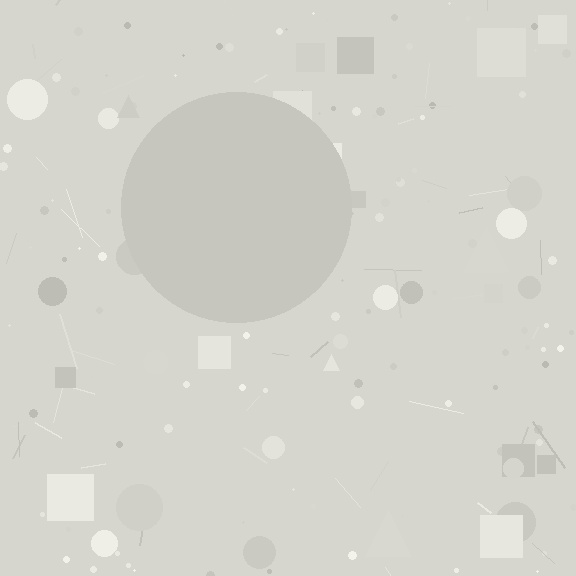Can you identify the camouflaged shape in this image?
The camouflaged shape is a circle.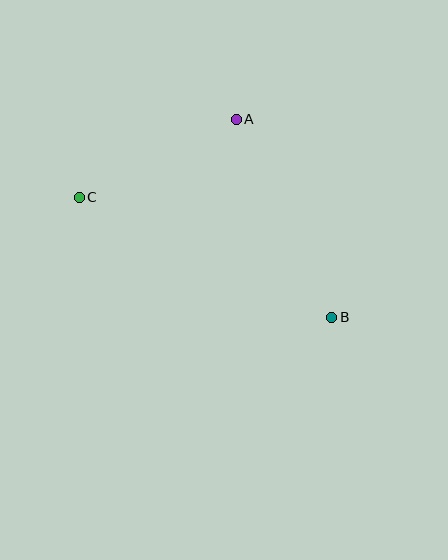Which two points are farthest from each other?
Points B and C are farthest from each other.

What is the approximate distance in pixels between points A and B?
The distance between A and B is approximately 220 pixels.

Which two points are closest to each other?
Points A and C are closest to each other.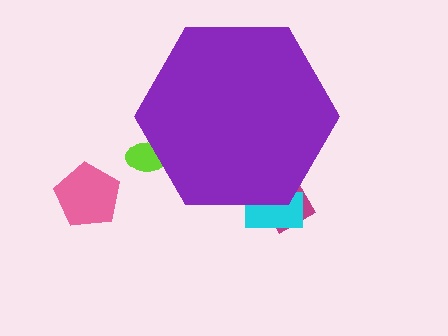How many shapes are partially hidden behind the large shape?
3 shapes are partially hidden.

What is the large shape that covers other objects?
A purple hexagon.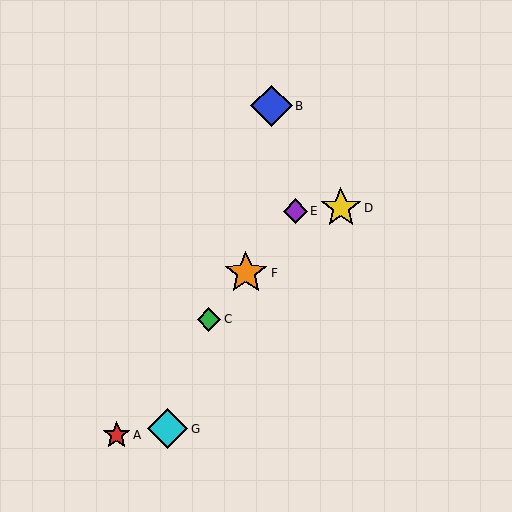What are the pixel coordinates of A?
Object A is at (117, 435).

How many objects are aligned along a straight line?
4 objects (A, C, E, F) are aligned along a straight line.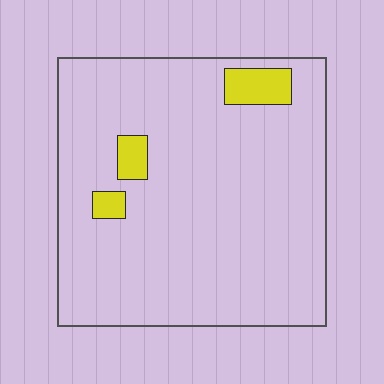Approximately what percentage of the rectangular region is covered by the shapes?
Approximately 5%.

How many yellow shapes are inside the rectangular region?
3.